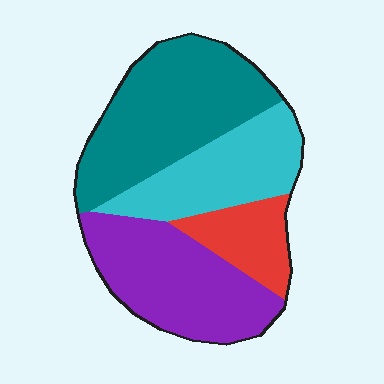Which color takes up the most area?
Teal, at roughly 35%.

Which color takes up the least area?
Red, at roughly 10%.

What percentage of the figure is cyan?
Cyan covers 23% of the figure.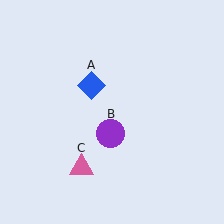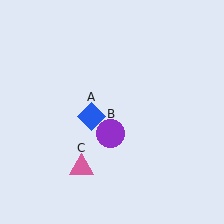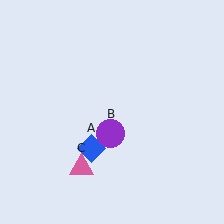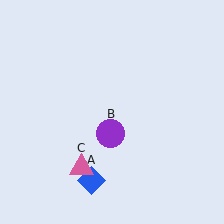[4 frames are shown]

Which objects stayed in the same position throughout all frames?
Purple circle (object B) and pink triangle (object C) remained stationary.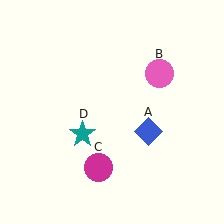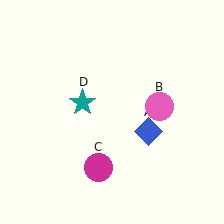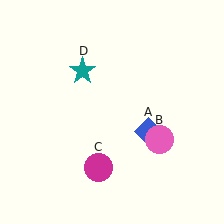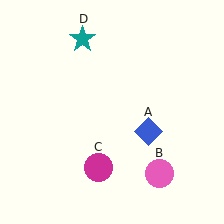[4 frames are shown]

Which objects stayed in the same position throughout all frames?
Blue diamond (object A) and magenta circle (object C) remained stationary.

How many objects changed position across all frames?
2 objects changed position: pink circle (object B), teal star (object D).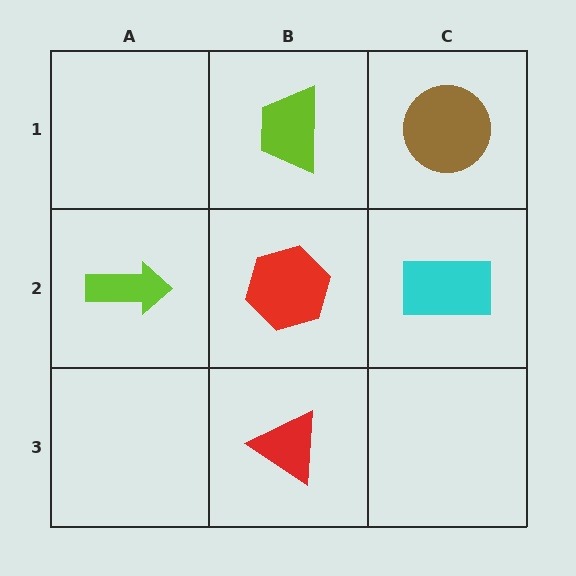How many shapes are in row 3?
1 shape.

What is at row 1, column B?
A lime trapezoid.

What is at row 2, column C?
A cyan rectangle.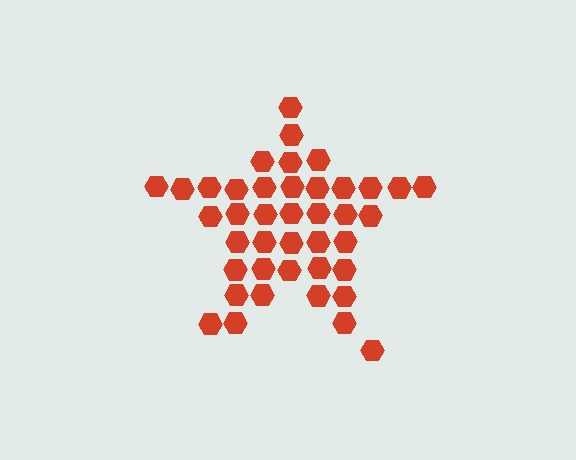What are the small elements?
The small elements are hexagons.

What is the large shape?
The large shape is a star.